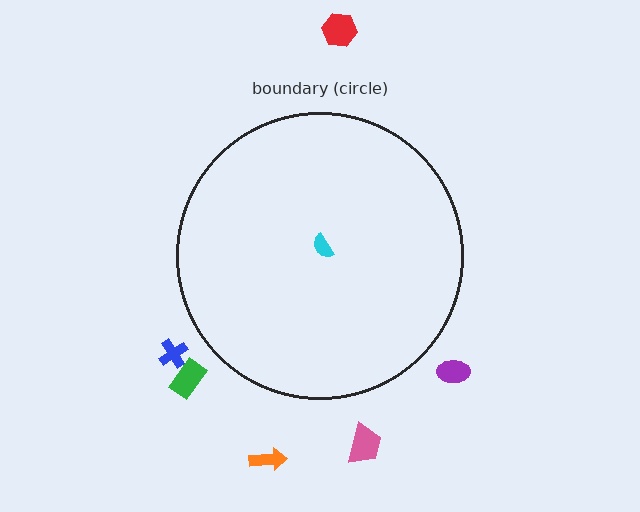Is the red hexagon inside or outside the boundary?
Outside.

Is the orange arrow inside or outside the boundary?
Outside.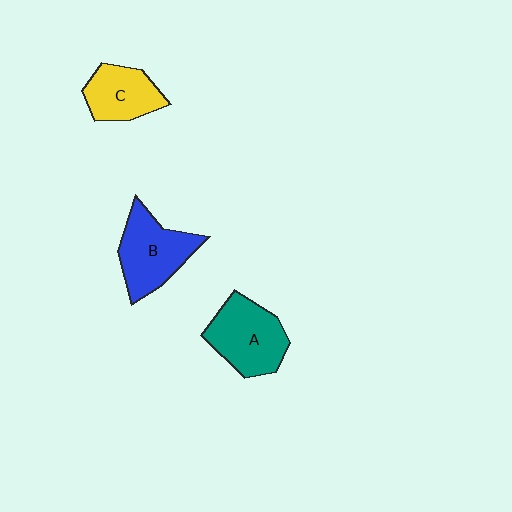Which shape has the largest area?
Shape A (teal).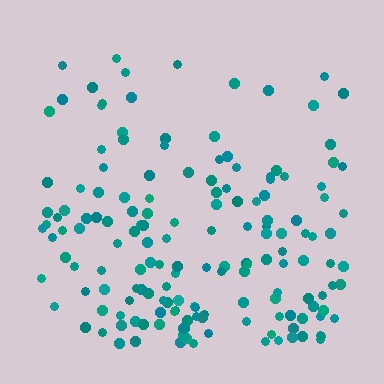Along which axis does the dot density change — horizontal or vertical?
Vertical.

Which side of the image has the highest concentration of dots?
The bottom.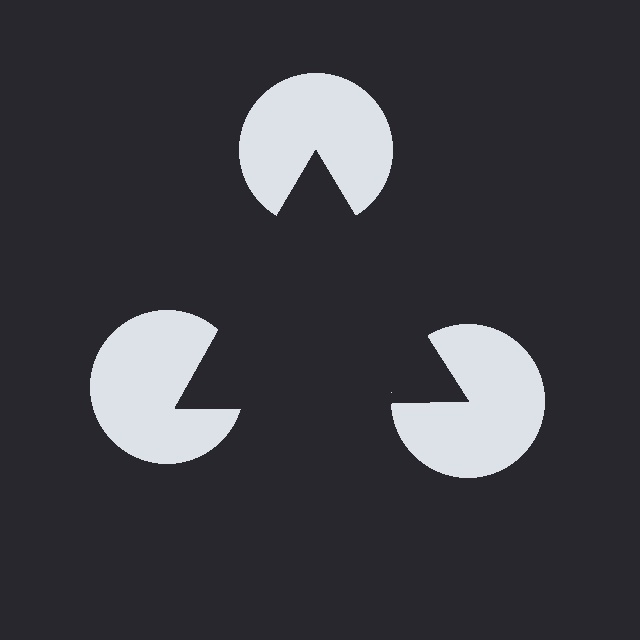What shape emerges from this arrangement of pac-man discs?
An illusory triangle — its edges are inferred from the aligned wedge cuts in the pac-man discs, not physically drawn.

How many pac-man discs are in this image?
There are 3 — one at each vertex of the illusory triangle.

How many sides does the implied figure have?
3 sides.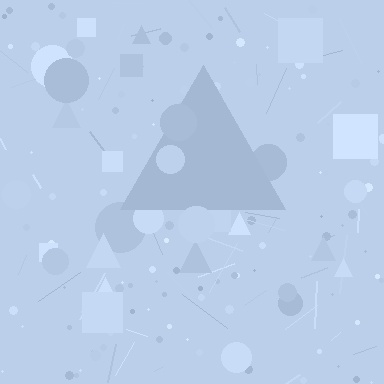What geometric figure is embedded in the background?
A triangle is embedded in the background.